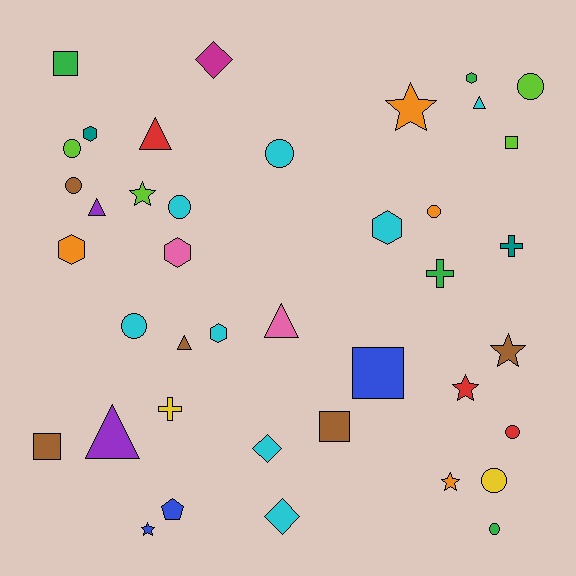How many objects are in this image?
There are 40 objects.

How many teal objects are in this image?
There are 2 teal objects.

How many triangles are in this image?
There are 6 triangles.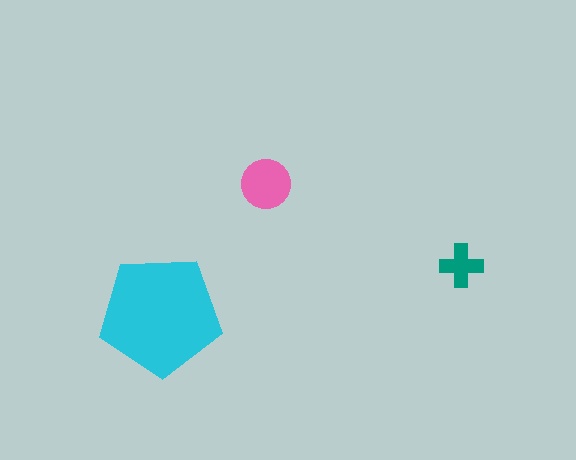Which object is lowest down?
The cyan pentagon is bottommost.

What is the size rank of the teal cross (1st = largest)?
3rd.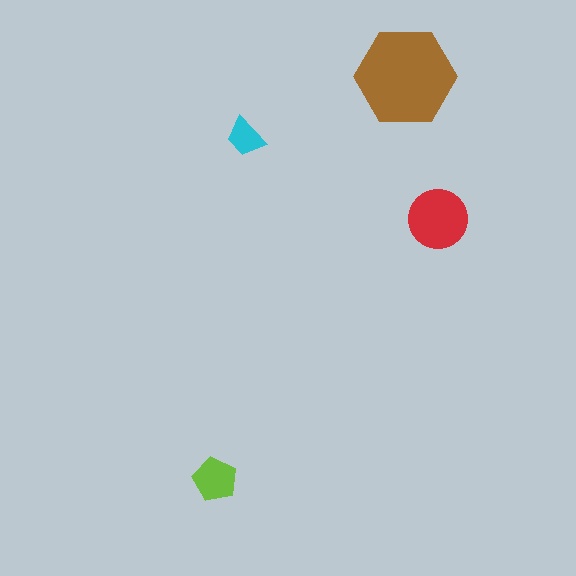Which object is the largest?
The brown hexagon.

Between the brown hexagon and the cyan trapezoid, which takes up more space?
The brown hexagon.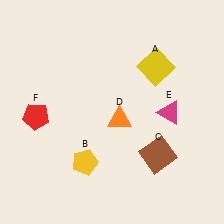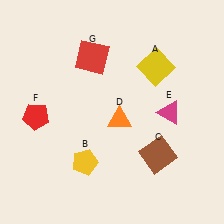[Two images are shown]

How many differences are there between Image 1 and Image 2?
There is 1 difference between the two images.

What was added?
A red square (G) was added in Image 2.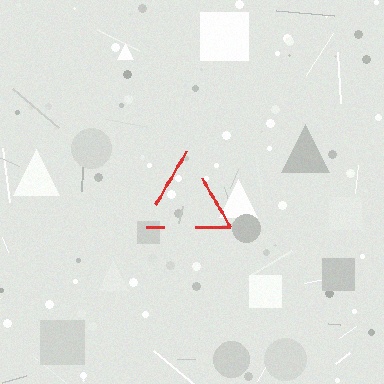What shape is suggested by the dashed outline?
The dashed outline suggests a triangle.